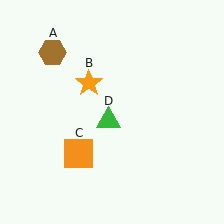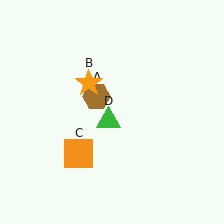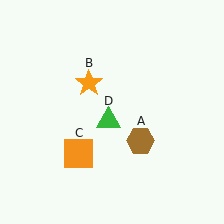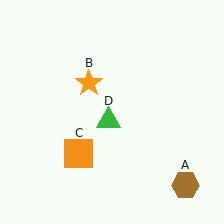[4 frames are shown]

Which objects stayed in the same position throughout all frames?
Orange star (object B) and orange square (object C) and green triangle (object D) remained stationary.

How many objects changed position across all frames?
1 object changed position: brown hexagon (object A).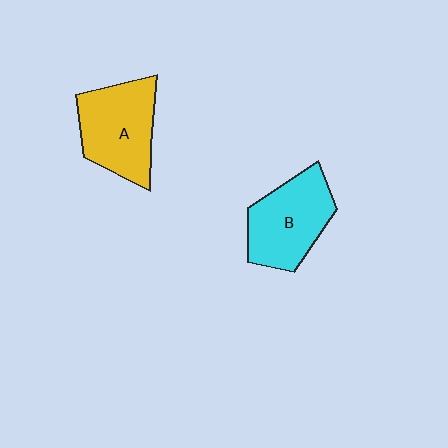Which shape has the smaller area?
Shape B (cyan).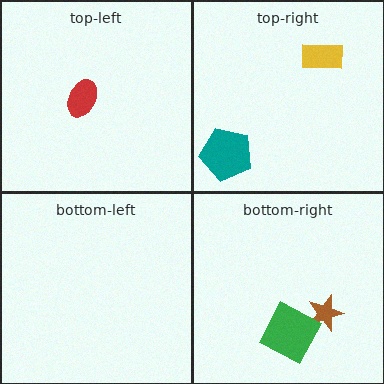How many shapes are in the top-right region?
2.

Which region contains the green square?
The bottom-right region.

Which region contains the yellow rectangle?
The top-right region.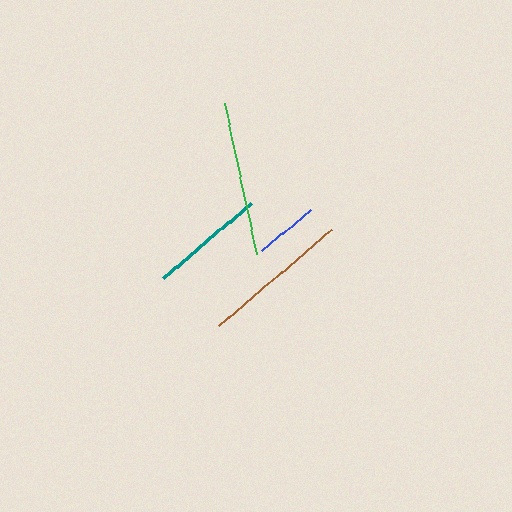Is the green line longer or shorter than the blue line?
The green line is longer than the blue line.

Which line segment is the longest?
The green line is the longest at approximately 154 pixels.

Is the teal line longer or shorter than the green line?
The green line is longer than the teal line.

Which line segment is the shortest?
The blue line is the shortest at approximately 63 pixels.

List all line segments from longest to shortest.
From longest to shortest: green, brown, teal, blue.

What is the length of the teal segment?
The teal segment is approximately 116 pixels long.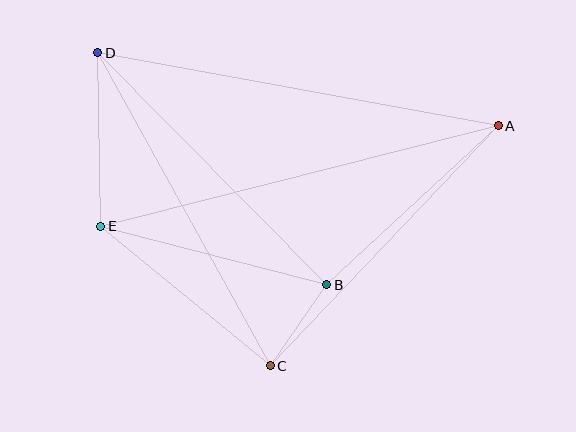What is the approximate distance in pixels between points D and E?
The distance between D and E is approximately 174 pixels.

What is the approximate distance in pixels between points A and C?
The distance between A and C is approximately 331 pixels.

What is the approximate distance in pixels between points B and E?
The distance between B and E is approximately 234 pixels.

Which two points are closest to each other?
Points B and C are closest to each other.